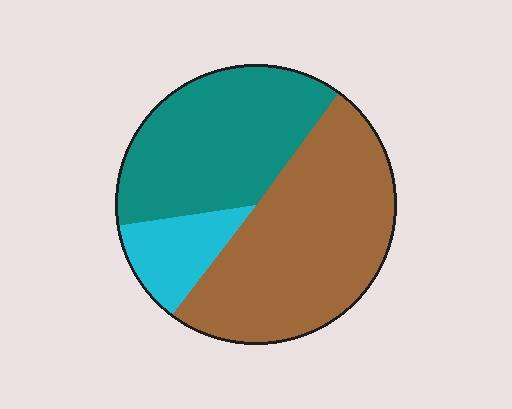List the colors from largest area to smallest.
From largest to smallest: brown, teal, cyan.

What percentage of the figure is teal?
Teal takes up about three eighths (3/8) of the figure.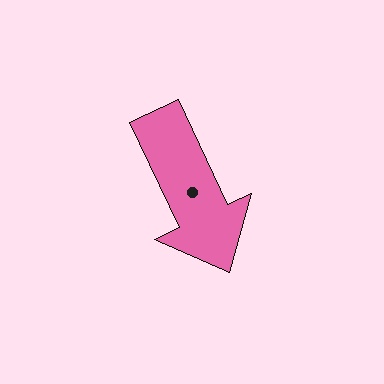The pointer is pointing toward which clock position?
Roughly 5 o'clock.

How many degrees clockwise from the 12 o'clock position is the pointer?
Approximately 155 degrees.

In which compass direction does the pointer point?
Southeast.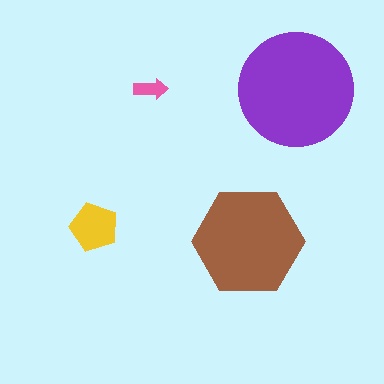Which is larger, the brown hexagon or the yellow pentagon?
The brown hexagon.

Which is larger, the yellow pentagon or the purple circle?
The purple circle.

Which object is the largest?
The purple circle.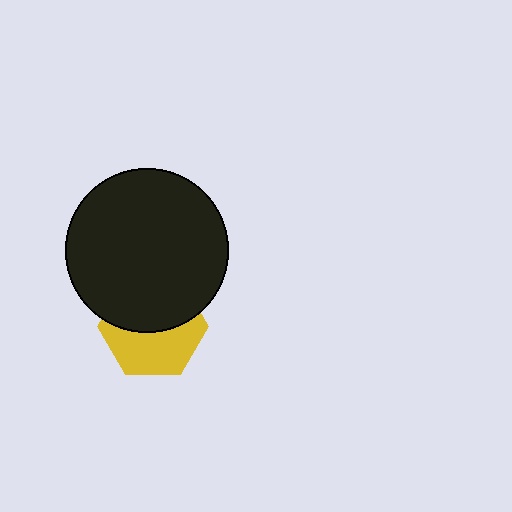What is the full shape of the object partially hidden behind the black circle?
The partially hidden object is a yellow hexagon.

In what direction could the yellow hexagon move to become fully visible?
The yellow hexagon could move down. That would shift it out from behind the black circle entirely.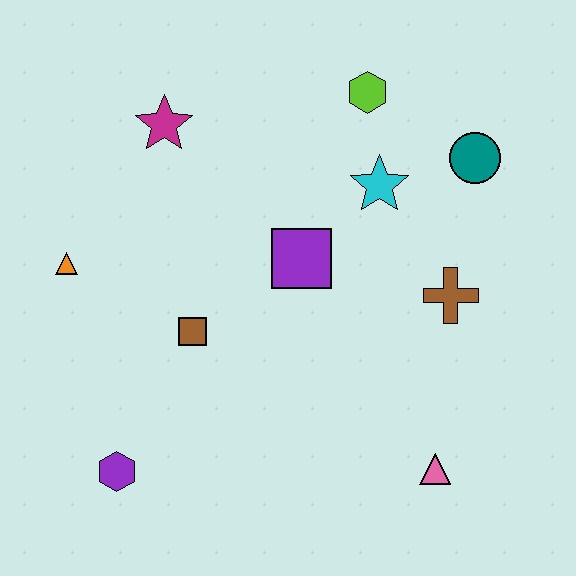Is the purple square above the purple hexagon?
Yes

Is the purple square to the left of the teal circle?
Yes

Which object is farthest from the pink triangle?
The magenta star is farthest from the pink triangle.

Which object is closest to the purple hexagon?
The brown square is closest to the purple hexagon.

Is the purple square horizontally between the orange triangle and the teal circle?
Yes